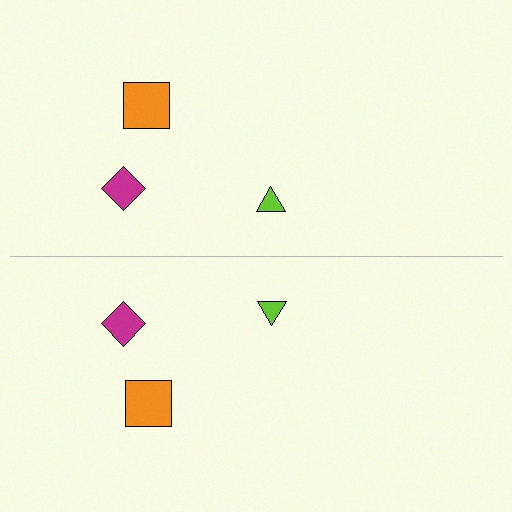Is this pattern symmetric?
Yes, this pattern has bilateral (reflection) symmetry.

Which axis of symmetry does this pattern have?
The pattern has a horizontal axis of symmetry running through the center of the image.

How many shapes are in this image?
There are 6 shapes in this image.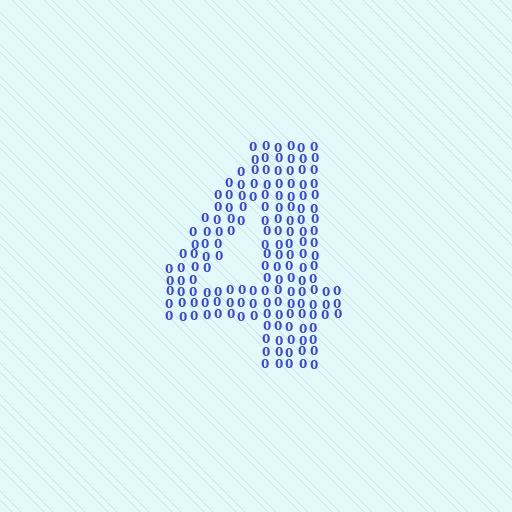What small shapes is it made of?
It is made of small digit 0's.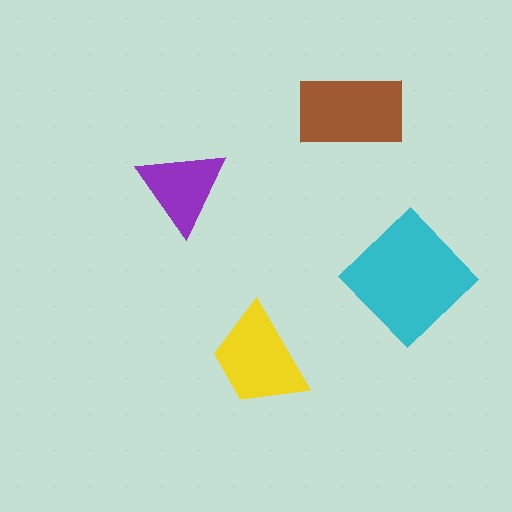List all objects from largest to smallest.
The cyan diamond, the brown rectangle, the yellow trapezoid, the purple triangle.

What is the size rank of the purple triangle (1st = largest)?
4th.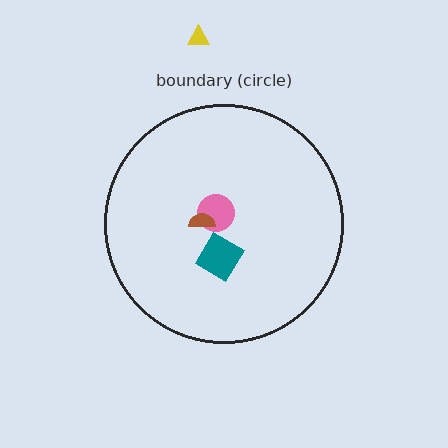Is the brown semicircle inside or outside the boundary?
Inside.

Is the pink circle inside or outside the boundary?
Inside.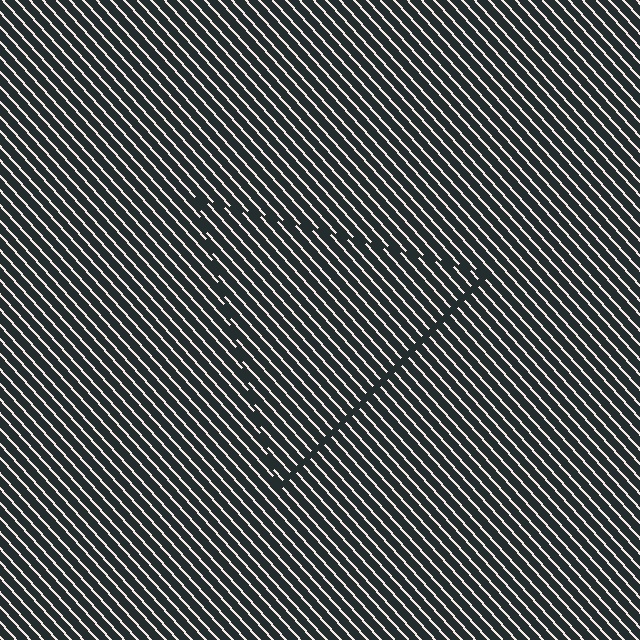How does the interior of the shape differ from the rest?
The interior of the shape contains the same grating, shifted by half a period — the contour is defined by the phase discontinuity where line-ends from the inner and outer gratings abut.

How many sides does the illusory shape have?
3 sides — the line-ends trace a triangle.